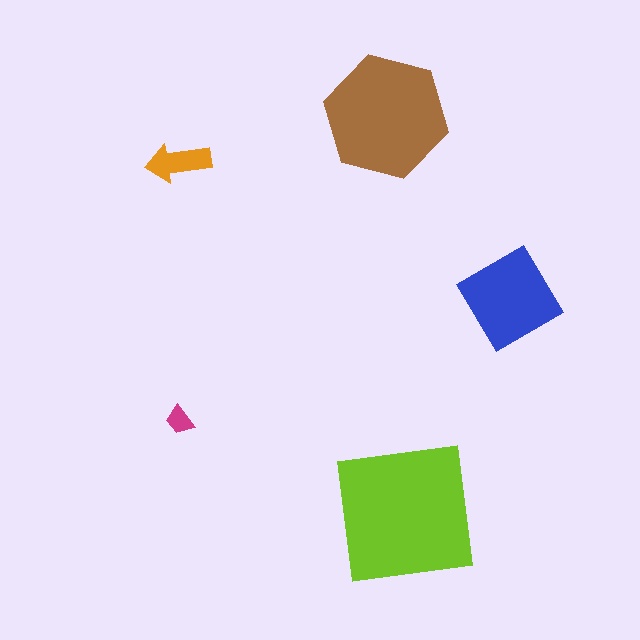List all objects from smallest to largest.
The magenta trapezoid, the orange arrow, the blue diamond, the brown hexagon, the lime square.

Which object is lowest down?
The lime square is bottommost.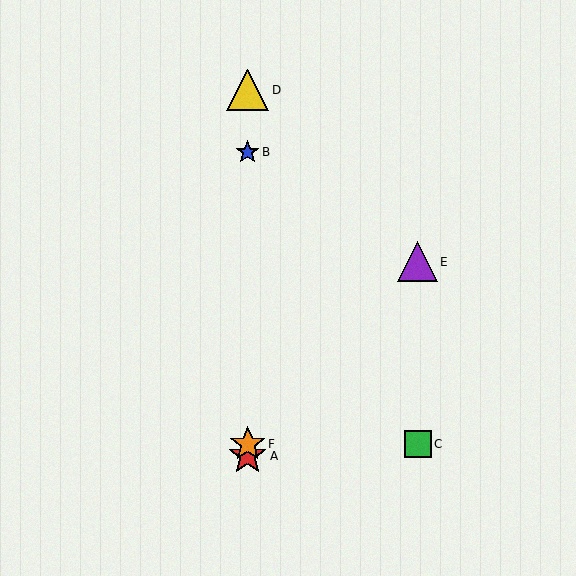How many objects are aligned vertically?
4 objects (A, B, D, F) are aligned vertically.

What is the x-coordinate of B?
Object B is at x≈248.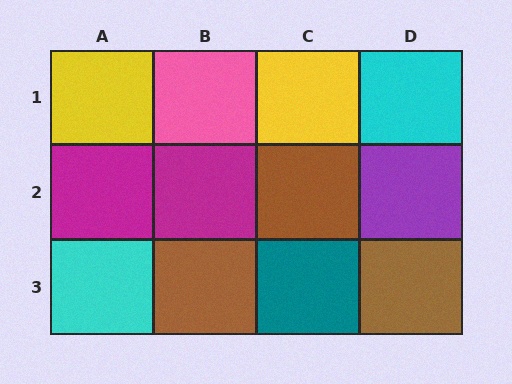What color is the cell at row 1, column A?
Yellow.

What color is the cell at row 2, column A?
Magenta.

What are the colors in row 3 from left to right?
Cyan, brown, teal, brown.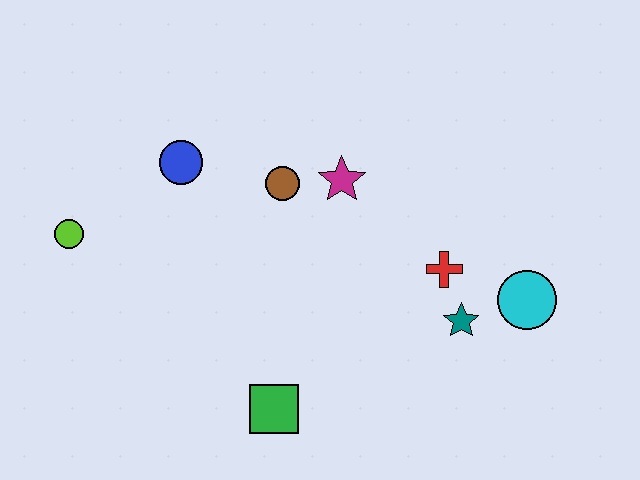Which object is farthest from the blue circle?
The cyan circle is farthest from the blue circle.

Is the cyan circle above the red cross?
No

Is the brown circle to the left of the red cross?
Yes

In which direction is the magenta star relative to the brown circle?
The magenta star is to the right of the brown circle.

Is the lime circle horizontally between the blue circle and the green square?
No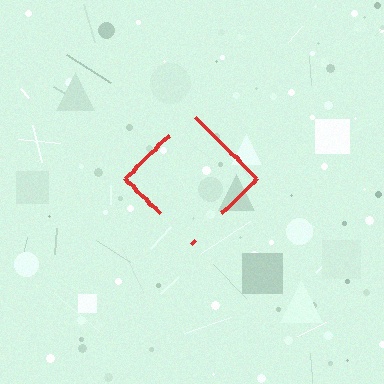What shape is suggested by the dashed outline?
The dashed outline suggests a diamond.